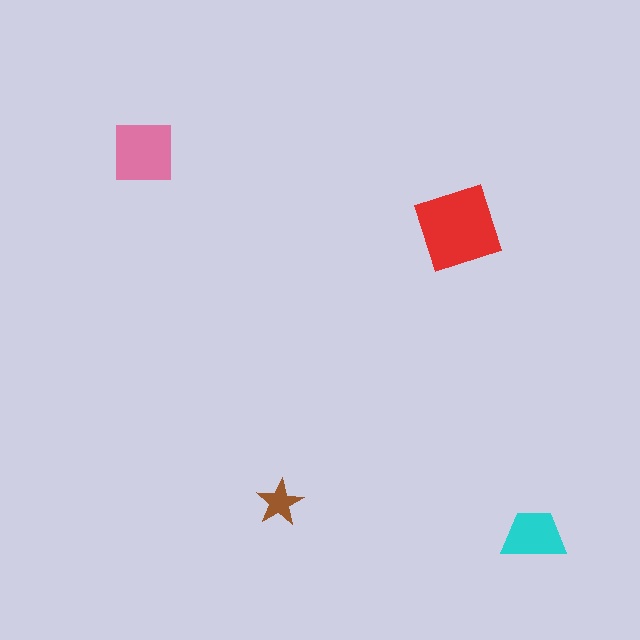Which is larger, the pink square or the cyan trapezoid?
The pink square.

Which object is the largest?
The red diamond.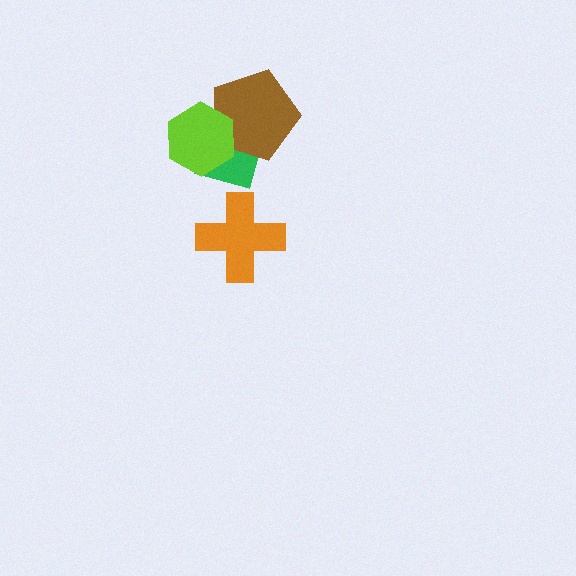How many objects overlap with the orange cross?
0 objects overlap with the orange cross.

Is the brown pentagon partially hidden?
Yes, it is partially covered by another shape.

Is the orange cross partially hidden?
No, no other shape covers it.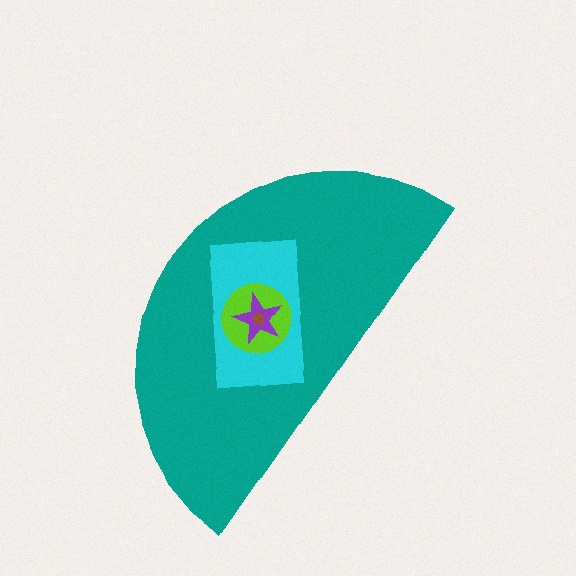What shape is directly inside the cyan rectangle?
The lime circle.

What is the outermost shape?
The teal semicircle.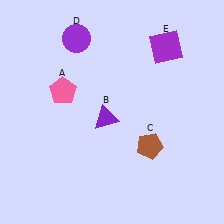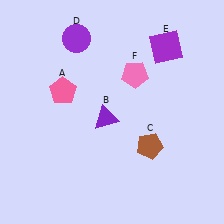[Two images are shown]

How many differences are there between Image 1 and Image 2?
There is 1 difference between the two images.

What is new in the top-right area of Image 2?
A pink pentagon (F) was added in the top-right area of Image 2.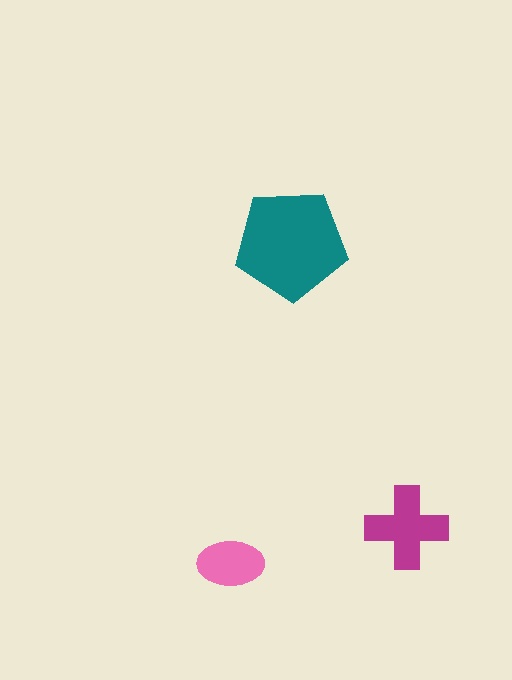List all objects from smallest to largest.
The pink ellipse, the magenta cross, the teal pentagon.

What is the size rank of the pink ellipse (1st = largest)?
3rd.